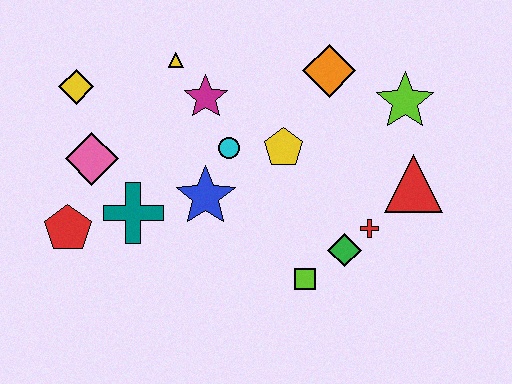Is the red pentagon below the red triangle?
Yes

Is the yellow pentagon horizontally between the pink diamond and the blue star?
No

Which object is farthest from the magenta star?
The red triangle is farthest from the magenta star.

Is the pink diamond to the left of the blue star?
Yes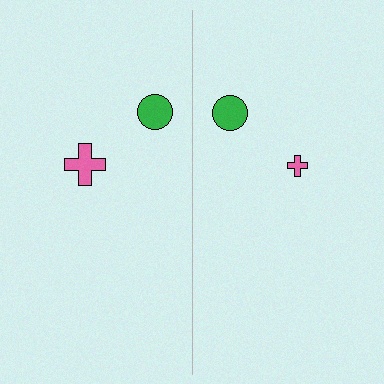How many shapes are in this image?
There are 4 shapes in this image.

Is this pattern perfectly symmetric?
No, the pattern is not perfectly symmetric. The pink cross on the right side has a different size than its mirror counterpart.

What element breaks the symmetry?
The pink cross on the right side has a different size than its mirror counterpart.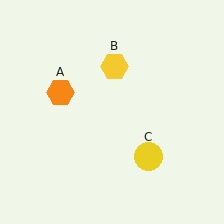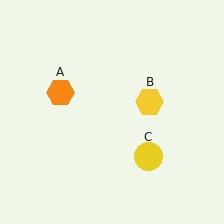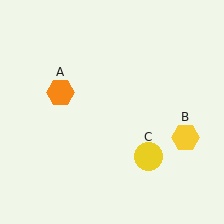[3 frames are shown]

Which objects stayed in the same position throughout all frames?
Orange hexagon (object A) and yellow circle (object C) remained stationary.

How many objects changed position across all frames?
1 object changed position: yellow hexagon (object B).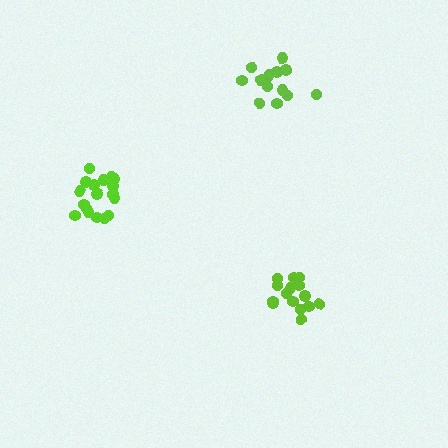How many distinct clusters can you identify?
There are 3 distinct clusters.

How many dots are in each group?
Group 1: 18 dots, Group 2: 17 dots, Group 3: 15 dots (50 total).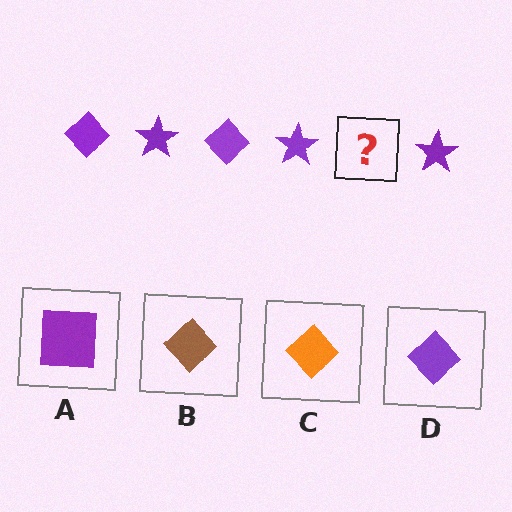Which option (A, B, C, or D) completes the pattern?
D.